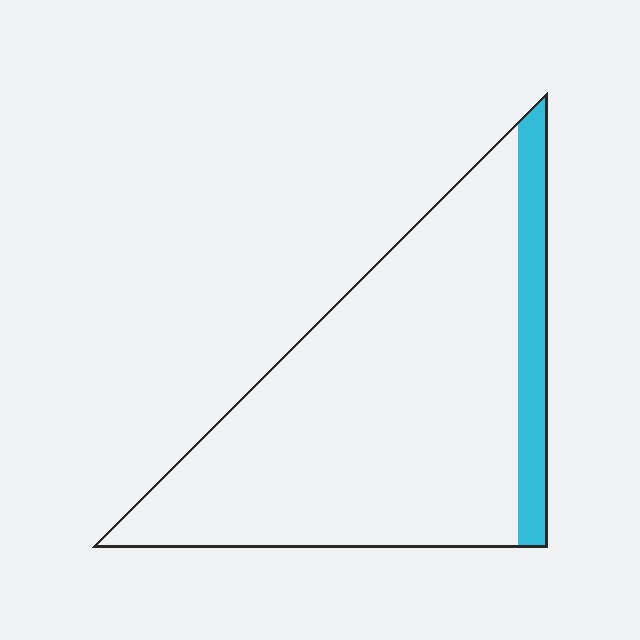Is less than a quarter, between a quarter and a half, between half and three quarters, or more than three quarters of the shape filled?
Less than a quarter.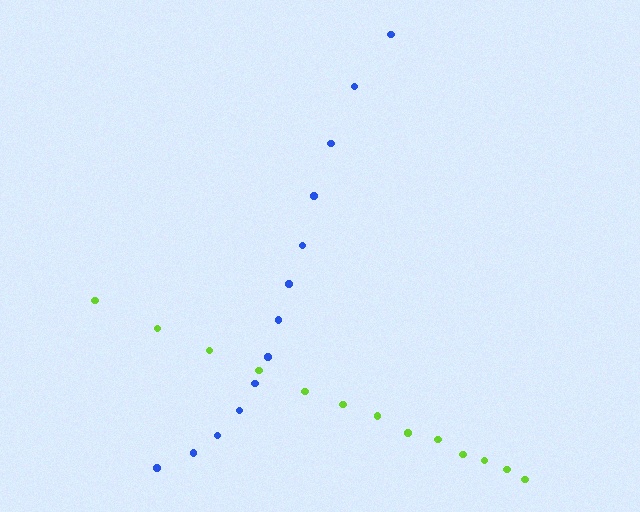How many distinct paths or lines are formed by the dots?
There are 2 distinct paths.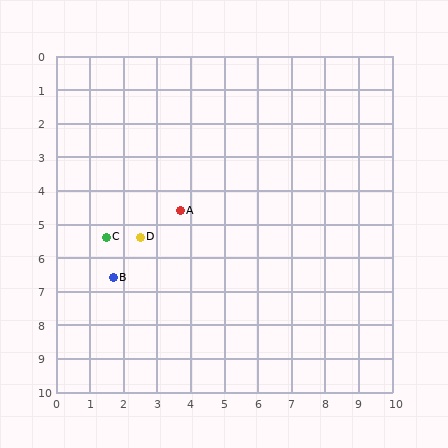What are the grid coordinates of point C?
Point C is at approximately (1.5, 5.4).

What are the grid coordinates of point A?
Point A is at approximately (3.7, 4.6).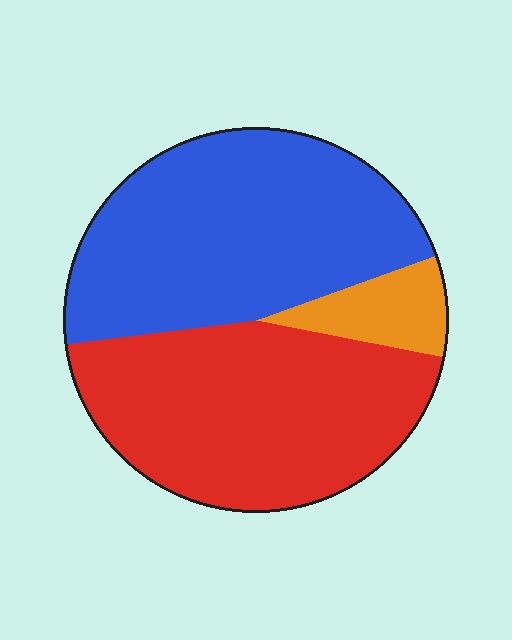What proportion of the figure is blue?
Blue takes up between a third and a half of the figure.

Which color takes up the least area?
Orange, at roughly 10%.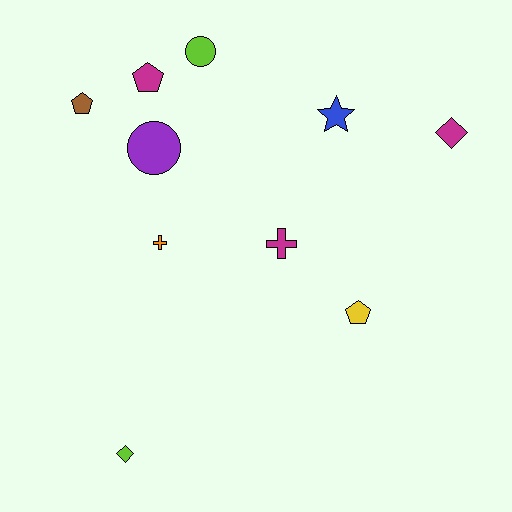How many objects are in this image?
There are 10 objects.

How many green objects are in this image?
There are no green objects.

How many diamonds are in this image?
There are 2 diamonds.